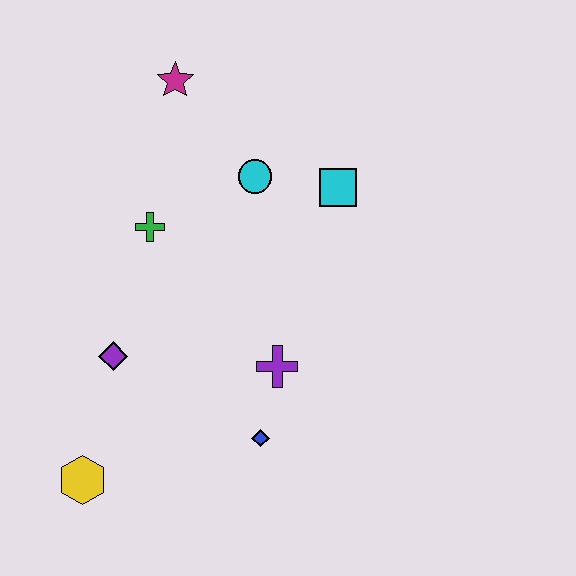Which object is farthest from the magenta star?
The yellow hexagon is farthest from the magenta star.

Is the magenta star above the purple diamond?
Yes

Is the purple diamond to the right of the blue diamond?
No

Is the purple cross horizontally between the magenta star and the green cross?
No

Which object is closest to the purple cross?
The blue diamond is closest to the purple cross.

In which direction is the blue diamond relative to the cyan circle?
The blue diamond is below the cyan circle.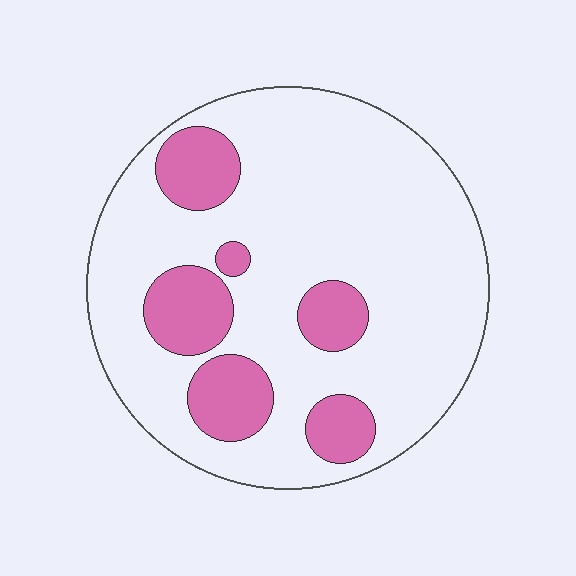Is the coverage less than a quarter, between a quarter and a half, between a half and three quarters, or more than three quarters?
Less than a quarter.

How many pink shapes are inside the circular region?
6.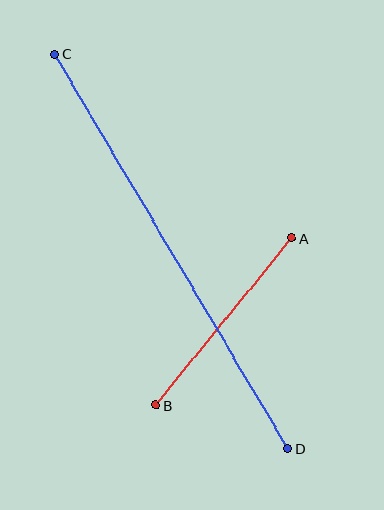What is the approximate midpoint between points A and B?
The midpoint is at approximately (224, 322) pixels.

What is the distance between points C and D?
The distance is approximately 458 pixels.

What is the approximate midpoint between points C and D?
The midpoint is at approximately (171, 251) pixels.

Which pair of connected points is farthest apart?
Points C and D are farthest apart.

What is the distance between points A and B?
The distance is approximately 216 pixels.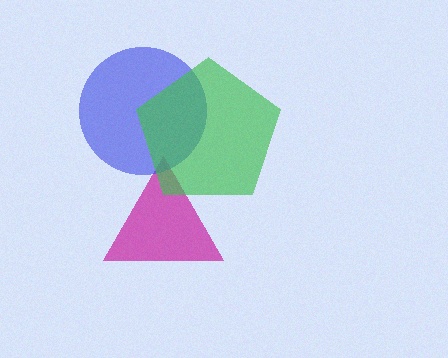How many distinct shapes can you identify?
There are 3 distinct shapes: a magenta triangle, a blue circle, a green pentagon.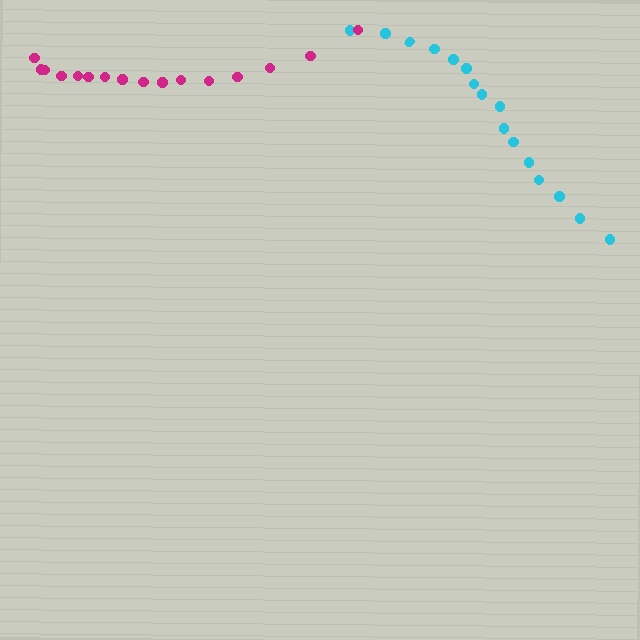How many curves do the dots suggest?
There are 2 distinct paths.